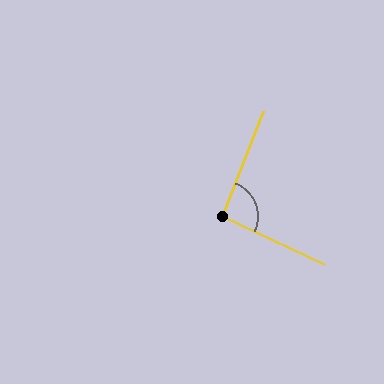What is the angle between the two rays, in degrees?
Approximately 93 degrees.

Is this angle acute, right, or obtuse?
It is approximately a right angle.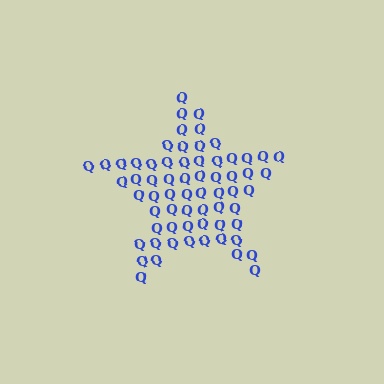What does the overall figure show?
The overall figure shows a star.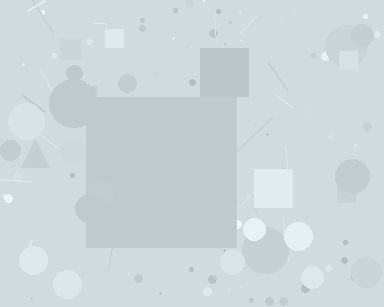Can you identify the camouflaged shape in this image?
The camouflaged shape is a square.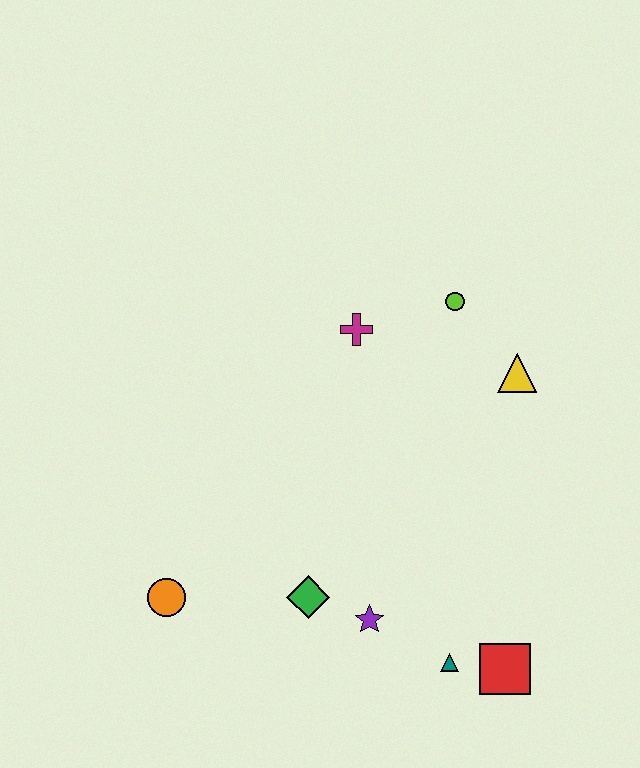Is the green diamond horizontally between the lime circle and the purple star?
No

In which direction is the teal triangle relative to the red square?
The teal triangle is to the left of the red square.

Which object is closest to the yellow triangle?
The lime circle is closest to the yellow triangle.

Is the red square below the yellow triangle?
Yes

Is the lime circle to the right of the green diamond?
Yes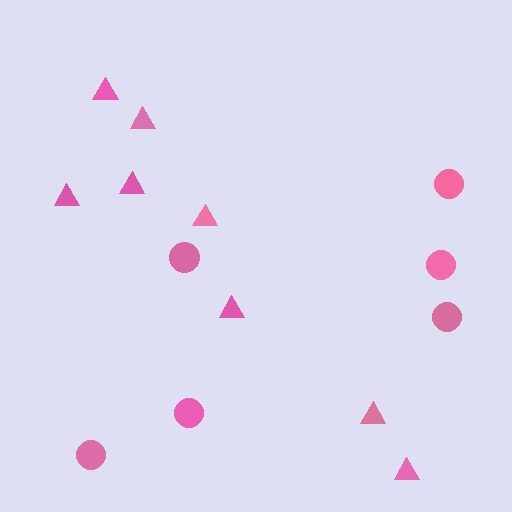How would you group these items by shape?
There are 2 groups: one group of circles (6) and one group of triangles (8).